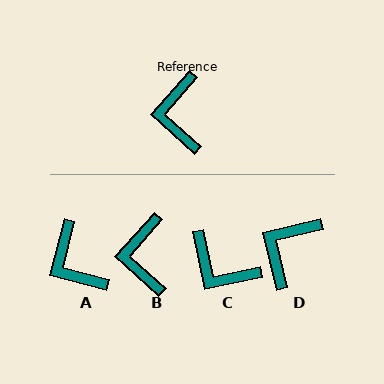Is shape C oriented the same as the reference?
No, it is off by about 53 degrees.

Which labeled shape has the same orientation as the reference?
B.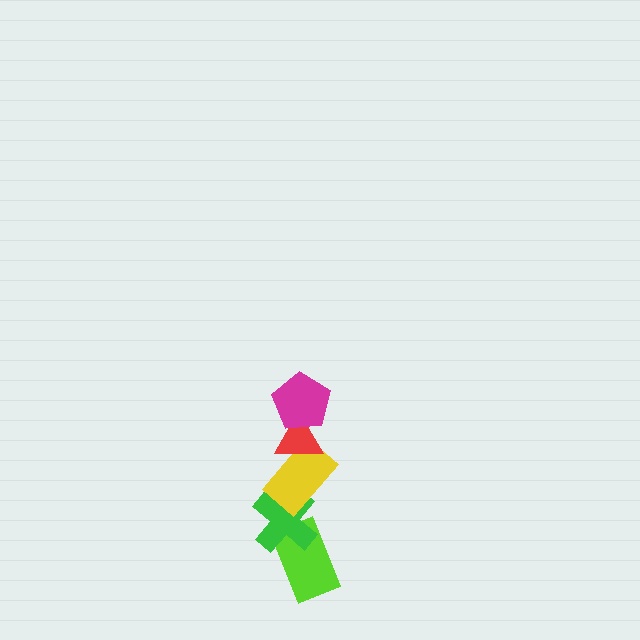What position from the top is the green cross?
The green cross is 4th from the top.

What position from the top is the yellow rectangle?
The yellow rectangle is 3rd from the top.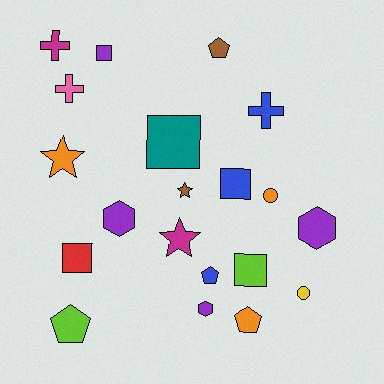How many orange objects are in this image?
There are 3 orange objects.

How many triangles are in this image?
There are no triangles.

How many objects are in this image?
There are 20 objects.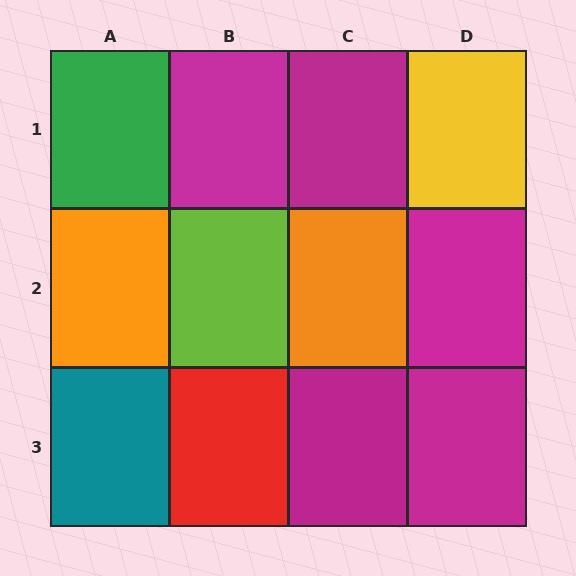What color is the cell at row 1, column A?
Green.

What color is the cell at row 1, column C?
Magenta.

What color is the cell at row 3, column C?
Magenta.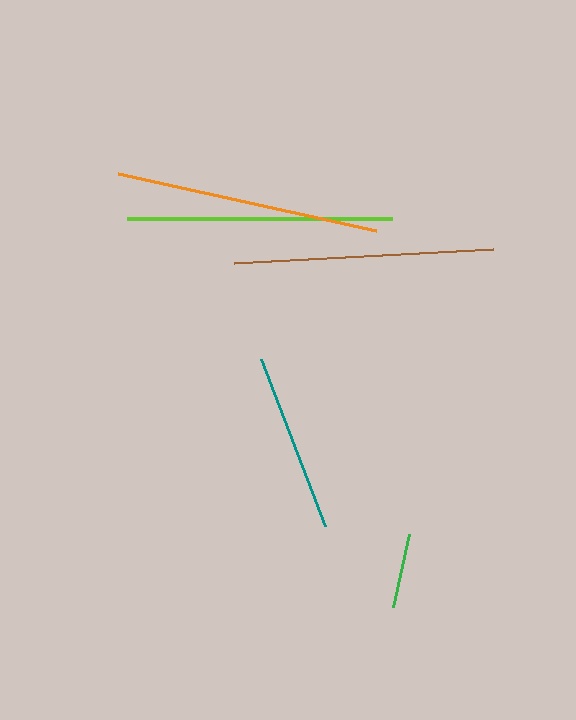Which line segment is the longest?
The lime line is the longest at approximately 265 pixels.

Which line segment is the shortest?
The green line is the shortest at approximately 75 pixels.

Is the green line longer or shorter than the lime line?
The lime line is longer than the green line.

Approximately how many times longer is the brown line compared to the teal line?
The brown line is approximately 1.4 times the length of the teal line.